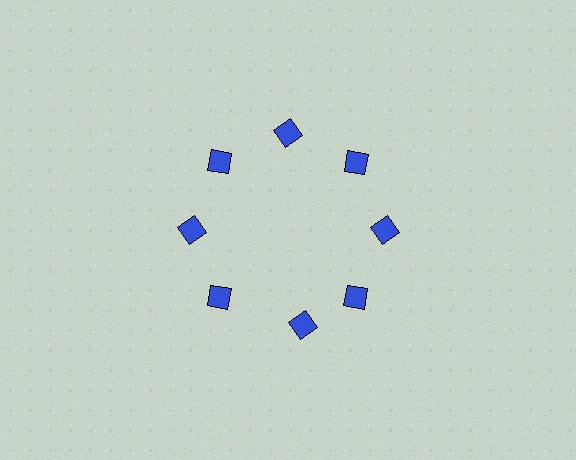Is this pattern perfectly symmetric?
No. The 8 blue diamonds are arranged in a ring, but one element near the 6 o'clock position is rotated out of alignment along the ring, breaking the 8-fold rotational symmetry.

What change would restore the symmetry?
The symmetry would be restored by rotating it back into even spacing with its neighbors so that all 8 diamonds sit at equal angles and equal distance from the center.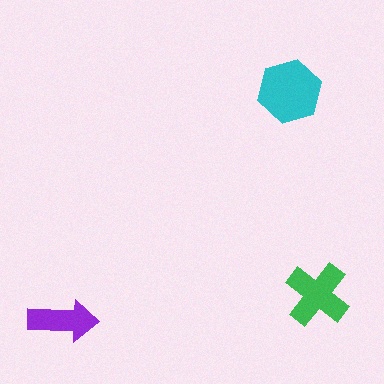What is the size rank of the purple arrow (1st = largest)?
3rd.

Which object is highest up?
The cyan hexagon is topmost.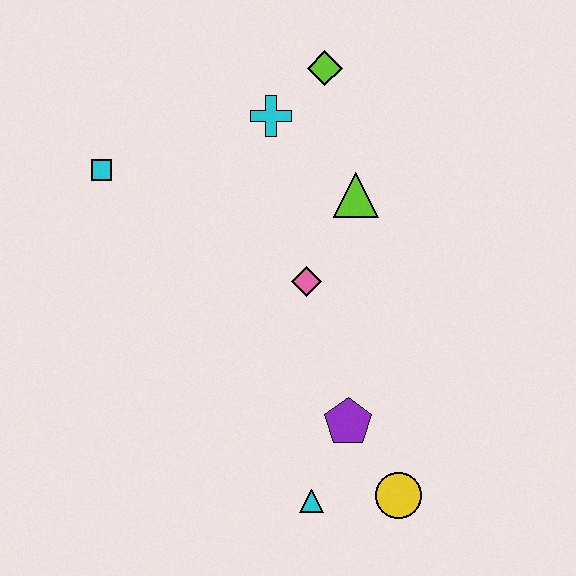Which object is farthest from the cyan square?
The yellow circle is farthest from the cyan square.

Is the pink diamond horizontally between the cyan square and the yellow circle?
Yes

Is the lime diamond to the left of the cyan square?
No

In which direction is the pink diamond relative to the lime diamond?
The pink diamond is below the lime diamond.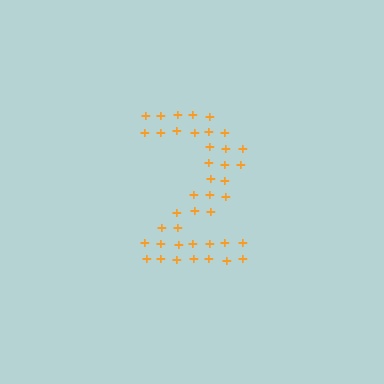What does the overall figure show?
The overall figure shows the digit 2.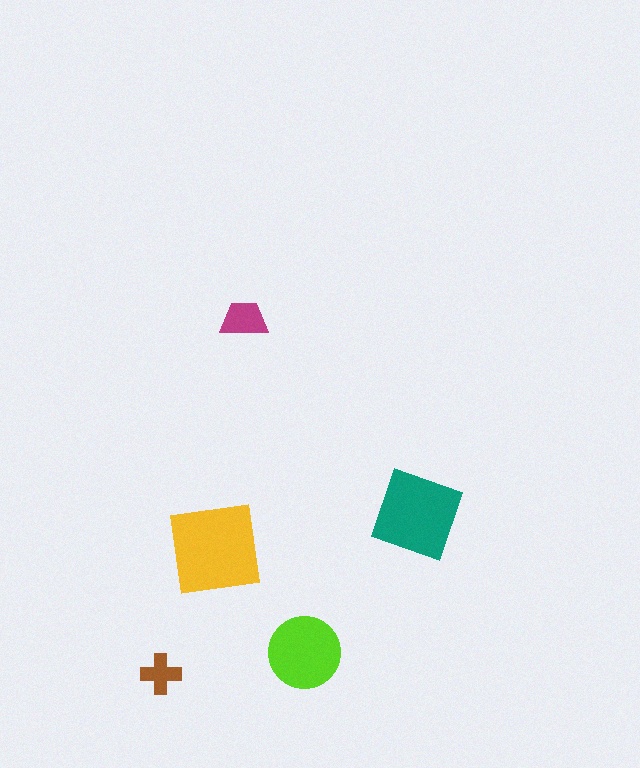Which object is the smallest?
The brown cross.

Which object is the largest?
The yellow square.